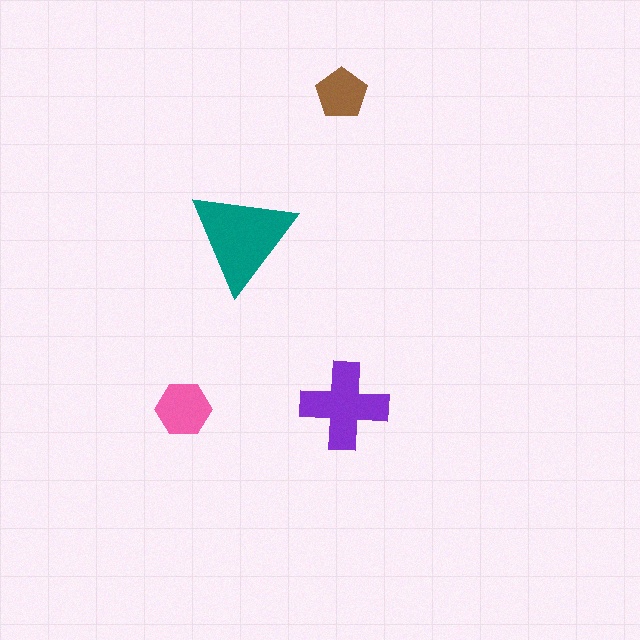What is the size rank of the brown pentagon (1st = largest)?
4th.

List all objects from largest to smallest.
The teal triangle, the purple cross, the pink hexagon, the brown pentagon.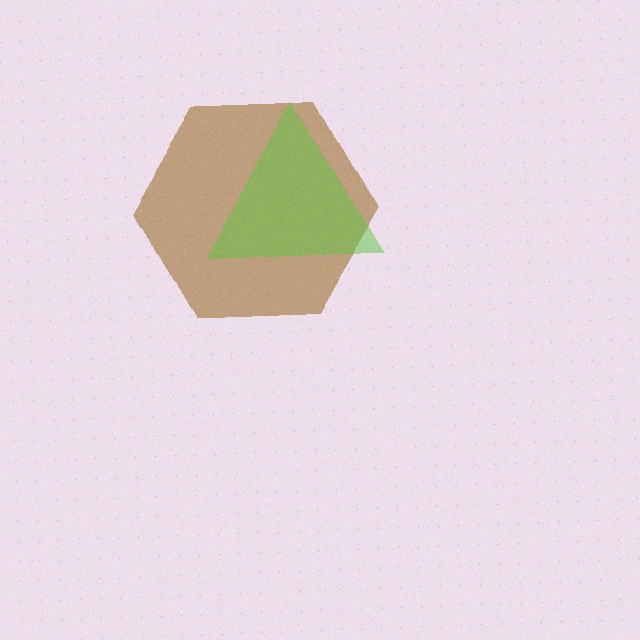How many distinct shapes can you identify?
There are 2 distinct shapes: a brown hexagon, a lime triangle.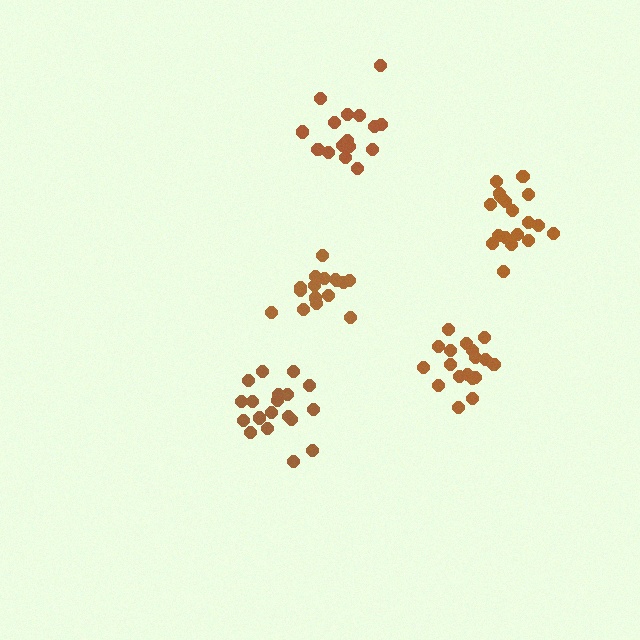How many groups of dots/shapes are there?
There are 5 groups.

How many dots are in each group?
Group 1: 16 dots, Group 2: 16 dots, Group 3: 18 dots, Group 4: 18 dots, Group 5: 19 dots (87 total).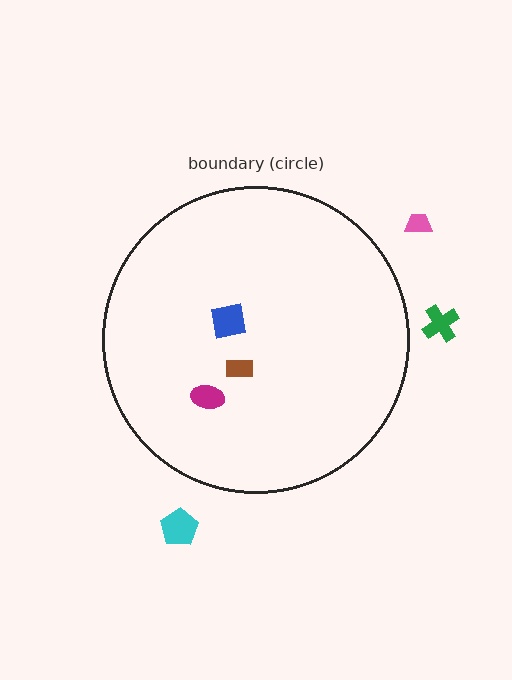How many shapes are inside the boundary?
3 inside, 3 outside.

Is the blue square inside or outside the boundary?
Inside.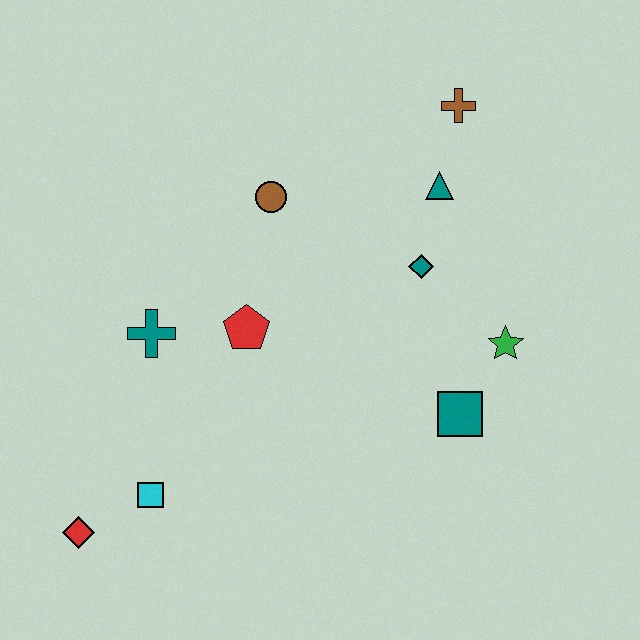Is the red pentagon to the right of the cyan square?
Yes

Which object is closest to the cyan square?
The red diamond is closest to the cyan square.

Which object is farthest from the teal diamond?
The red diamond is farthest from the teal diamond.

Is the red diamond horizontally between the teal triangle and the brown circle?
No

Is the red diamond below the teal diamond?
Yes